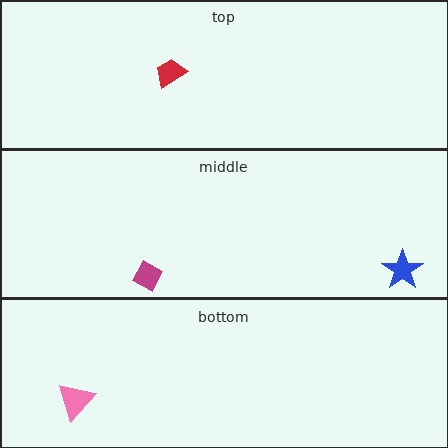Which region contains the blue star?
The middle region.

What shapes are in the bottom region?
The pink triangle.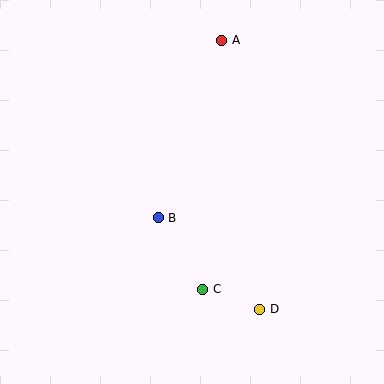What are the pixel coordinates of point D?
Point D is at (260, 309).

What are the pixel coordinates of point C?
Point C is at (203, 289).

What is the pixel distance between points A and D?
The distance between A and D is 272 pixels.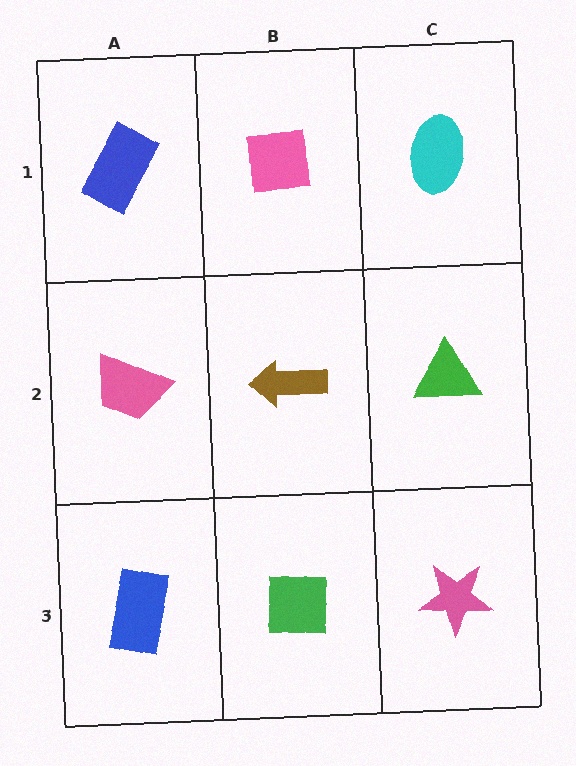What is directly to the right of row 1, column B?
A cyan ellipse.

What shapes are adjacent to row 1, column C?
A green triangle (row 2, column C), a pink square (row 1, column B).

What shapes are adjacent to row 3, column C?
A green triangle (row 2, column C), a green square (row 3, column B).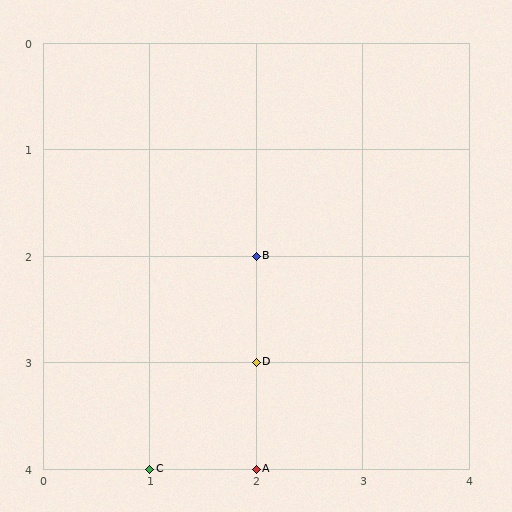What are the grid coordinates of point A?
Point A is at grid coordinates (2, 4).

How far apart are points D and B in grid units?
Points D and B are 1 row apart.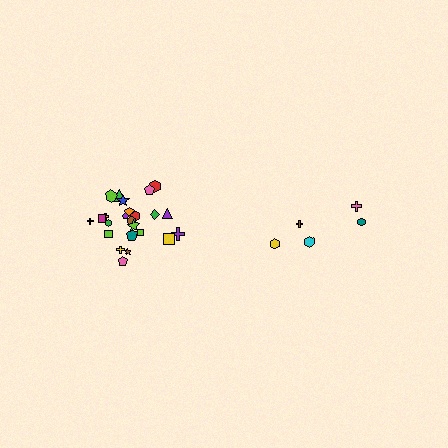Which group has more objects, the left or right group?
The left group.